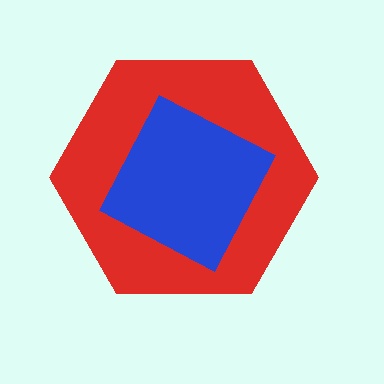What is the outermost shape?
The red hexagon.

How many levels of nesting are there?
2.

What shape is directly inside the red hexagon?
The blue square.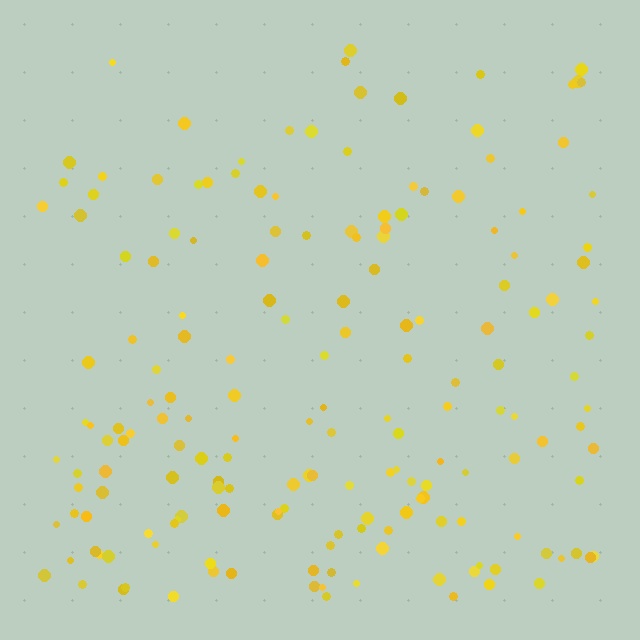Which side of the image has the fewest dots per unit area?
The top.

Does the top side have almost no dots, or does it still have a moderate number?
Still a moderate number, just noticeably fewer than the bottom.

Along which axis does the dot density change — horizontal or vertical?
Vertical.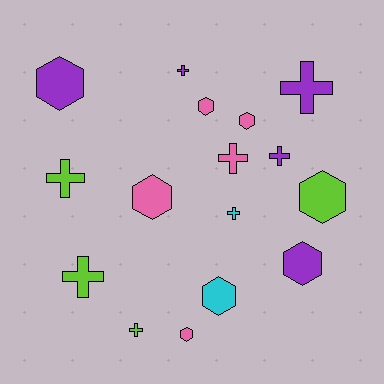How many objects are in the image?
There are 16 objects.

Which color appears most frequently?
Purple, with 5 objects.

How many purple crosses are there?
There are 3 purple crosses.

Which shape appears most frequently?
Cross, with 8 objects.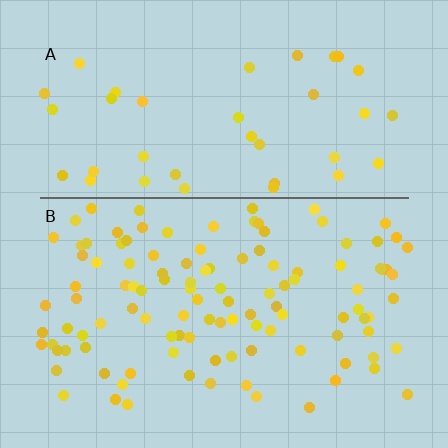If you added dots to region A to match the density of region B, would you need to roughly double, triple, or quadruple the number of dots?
Approximately triple.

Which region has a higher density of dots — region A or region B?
B (the bottom).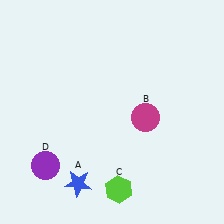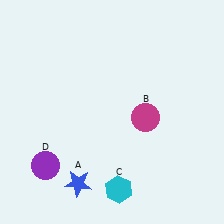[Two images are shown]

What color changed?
The hexagon (C) changed from lime in Image 1 to cyan in Image 2.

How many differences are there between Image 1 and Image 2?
There is 1 difference between the two images.